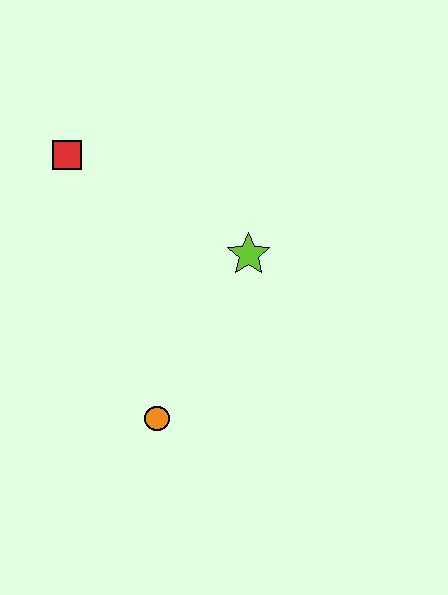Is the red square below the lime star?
No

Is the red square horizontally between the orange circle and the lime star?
No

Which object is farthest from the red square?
The orange circle is farthest from the red square.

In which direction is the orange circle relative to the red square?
The orange circle is below the red square.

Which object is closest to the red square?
The lime star is closest to the red square.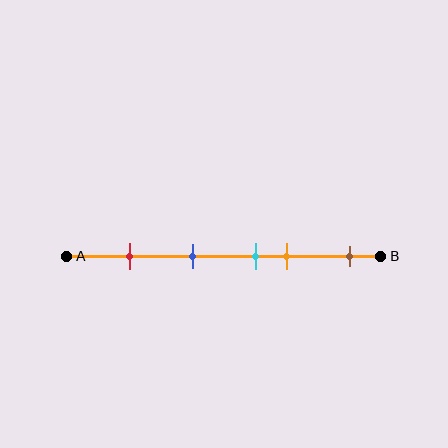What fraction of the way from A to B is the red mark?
The red mark is approximately 20% (0.2) of the way from A to B.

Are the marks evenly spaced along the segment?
No, the marks are not evenly spaced.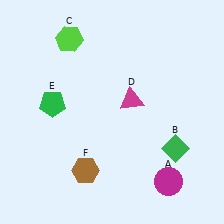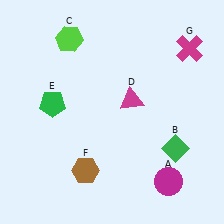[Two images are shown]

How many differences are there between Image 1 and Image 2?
There is 1 difference between the two images.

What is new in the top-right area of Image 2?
A magenta cross (G) was added in the top-right area of Image 2.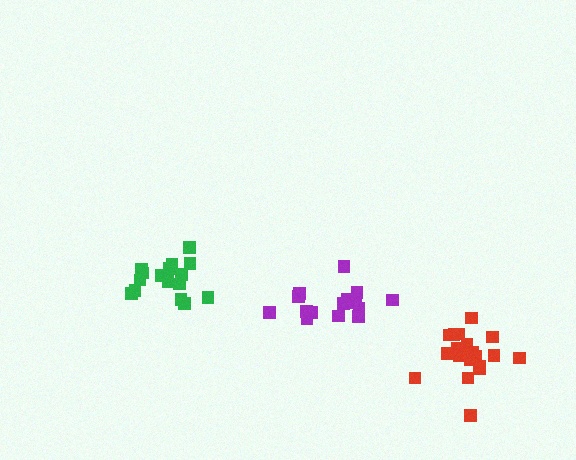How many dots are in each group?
Group 1: 16 dots, Group 2: 16 dots, Group 3: 21 dots (53 total).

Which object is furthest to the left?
The green cluster is leftmost.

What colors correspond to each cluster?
The clusters are colored: purple, green, red.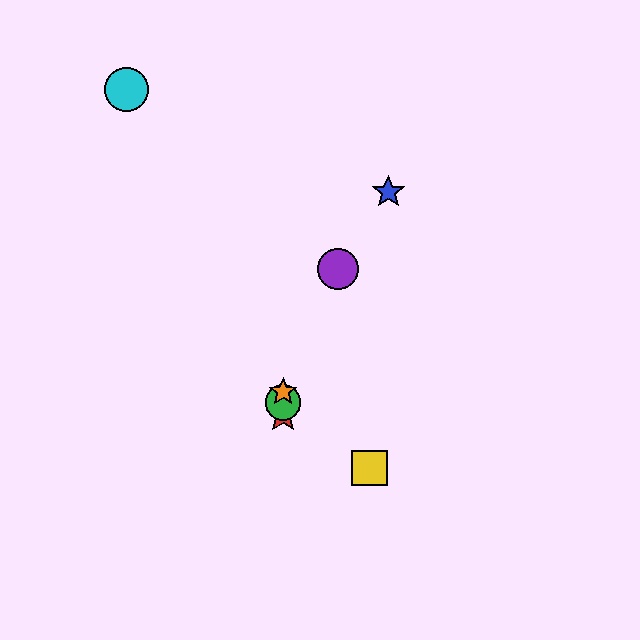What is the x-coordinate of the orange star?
The orange star is at x≈283.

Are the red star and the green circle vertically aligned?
Yes, both are at x≈283.